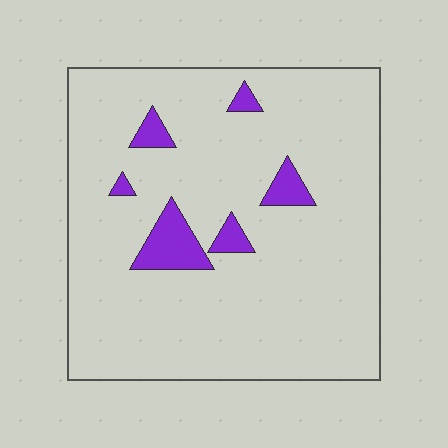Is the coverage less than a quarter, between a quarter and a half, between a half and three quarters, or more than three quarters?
Less than a quarter.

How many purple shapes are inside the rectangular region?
6.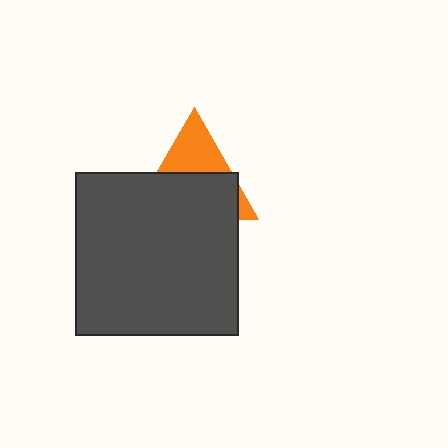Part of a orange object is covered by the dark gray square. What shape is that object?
It is a triangle.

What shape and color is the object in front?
The object in front is a dark gray square.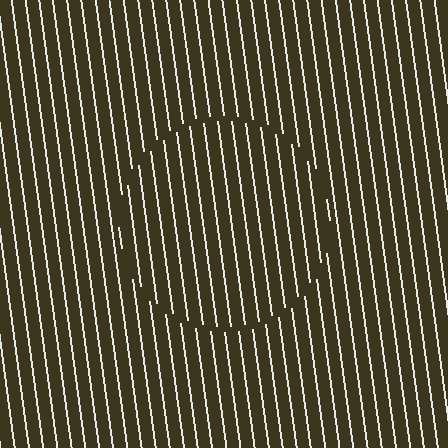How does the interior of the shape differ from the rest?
The interior of the shape contains the same grating, shifted by half a period — the contour is defined by the phase discontinuity where line-ends from the inner and outer gratings abut.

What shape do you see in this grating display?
An illusory circle. The interior of the shape contains the same grating, shifted by half a period — the contour is defined by the phase discontinuity where line-ends from the inner and outer gratings abut.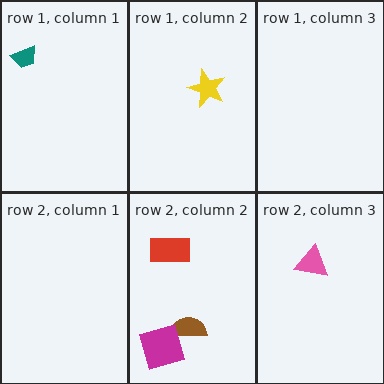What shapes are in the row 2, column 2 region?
The brown semicircle, the red rectangle, the magenta square.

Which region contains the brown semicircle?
The row 2, column 2 region.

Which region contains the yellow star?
The row 1, column 2 region.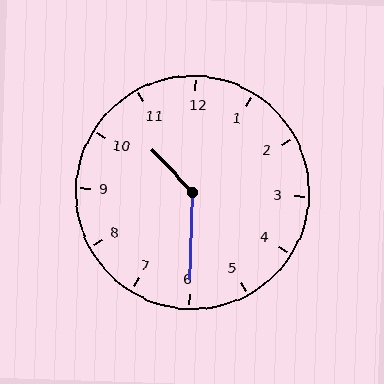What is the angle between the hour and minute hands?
Approximately 135 degrees.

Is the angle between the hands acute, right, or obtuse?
It is obtuse.